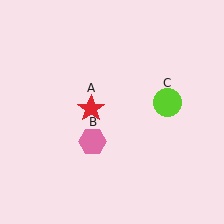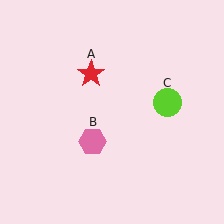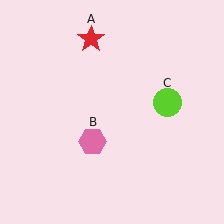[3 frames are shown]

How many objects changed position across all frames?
1 object changed position: red star (object A).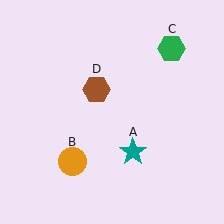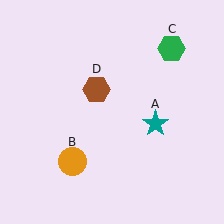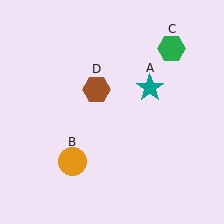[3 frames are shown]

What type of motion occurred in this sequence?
The teal star (object A) rotated counterclockwise around the center of the scene.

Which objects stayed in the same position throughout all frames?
Orange circle (object B) and green hexagon (object C) and brown hexagon (object D) remained stationary.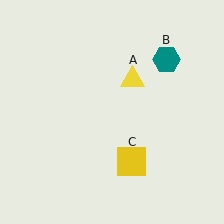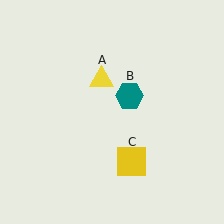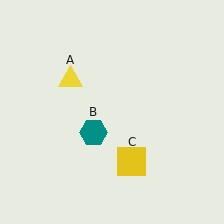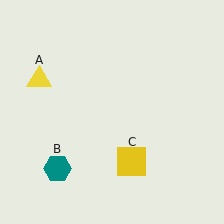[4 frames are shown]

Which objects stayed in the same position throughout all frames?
Yellow square (object C) remained stationary.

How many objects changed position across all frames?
2 objects changed position: yellow triangle (object A), teal hexagon (object B).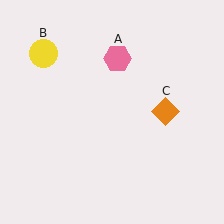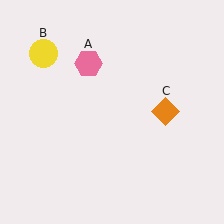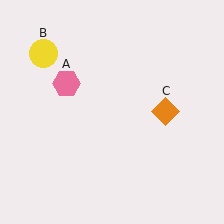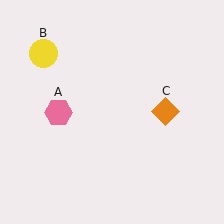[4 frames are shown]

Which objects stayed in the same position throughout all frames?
Yellow circle (object B) and orange diamond (object C) remained stationary.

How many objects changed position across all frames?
1 object changed position: pink hexagon (object A).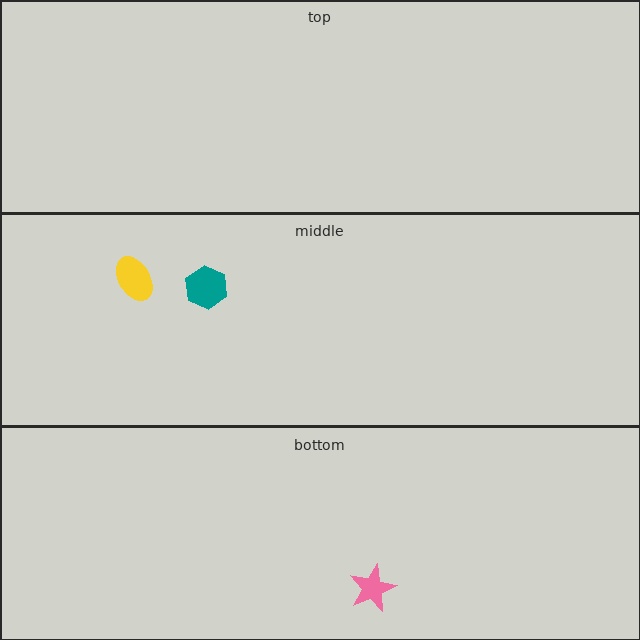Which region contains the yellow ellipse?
The middle region.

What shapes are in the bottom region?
The pink star.